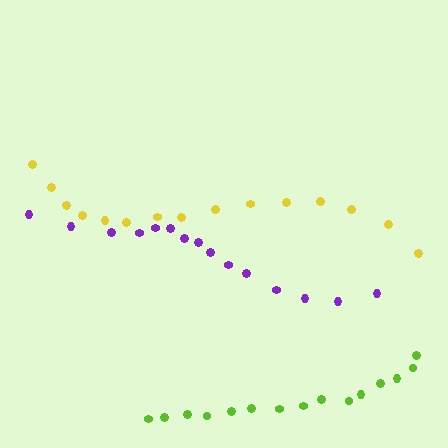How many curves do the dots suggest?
There are 3 distinct paths.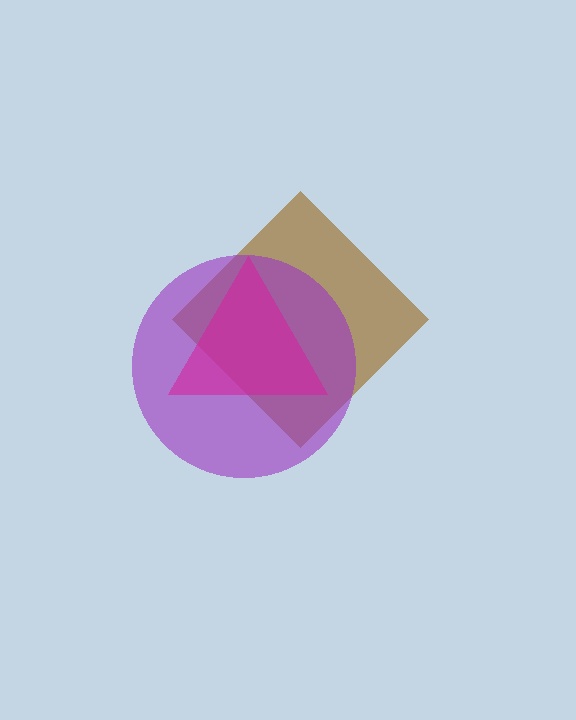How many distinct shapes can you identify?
There are 3 distinct shapes: a brown diamond, a purple circle, a magenta triangle.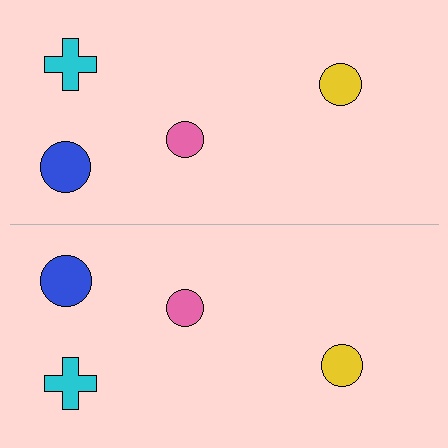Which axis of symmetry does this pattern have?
The pattern has a horizontal axis of symmetry running through the center of the image.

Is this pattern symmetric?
Yes, this pattern has bilateral (reflection) symmetry.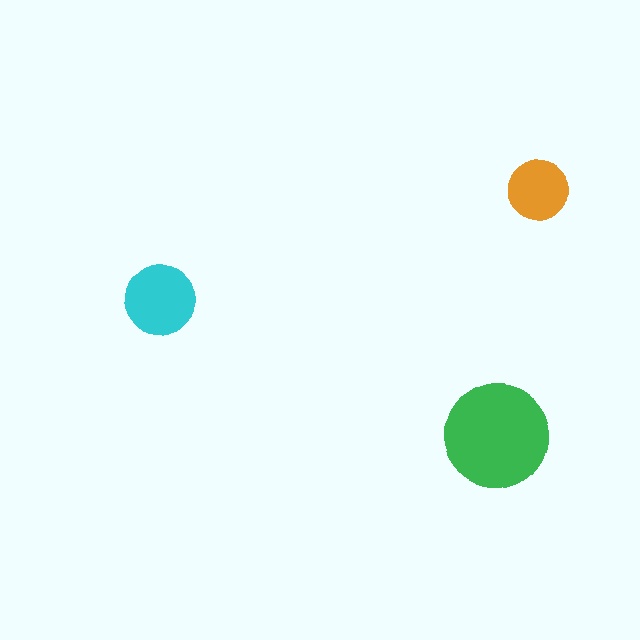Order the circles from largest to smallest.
the green one, the cyan one, the orange one.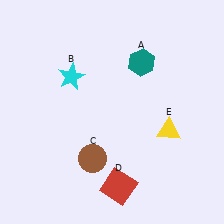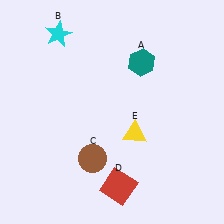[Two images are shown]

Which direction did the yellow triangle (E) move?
The yellow triangle (E) moved left.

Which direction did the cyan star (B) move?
The cyan star (B) moved up.